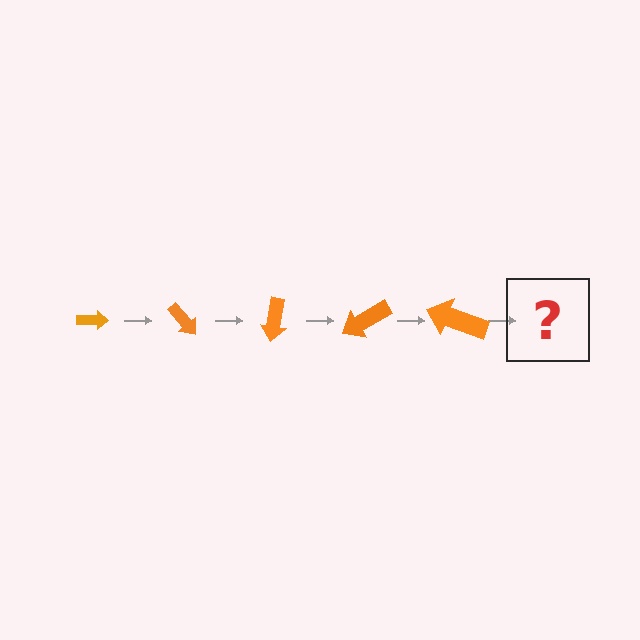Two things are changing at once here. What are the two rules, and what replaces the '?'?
The two rules are that the arrow grows larger each step and it rotates 50 degrees each step. The '?' should be an arrow, larger than the previous one and rotated 250 degrees from the start.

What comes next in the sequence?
The next element should be an arrow, larger than the previous one and rotated 250 degrees from the start.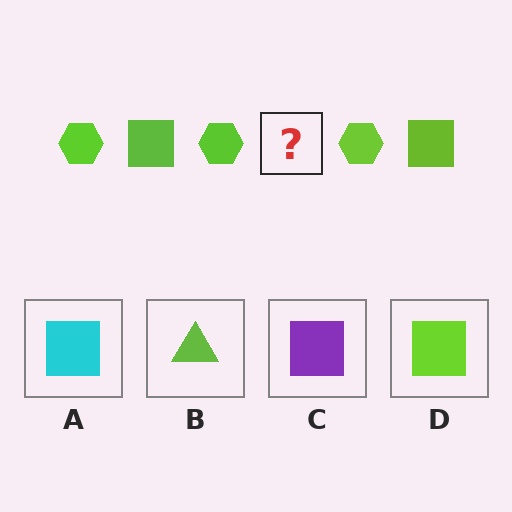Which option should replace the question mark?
Option D.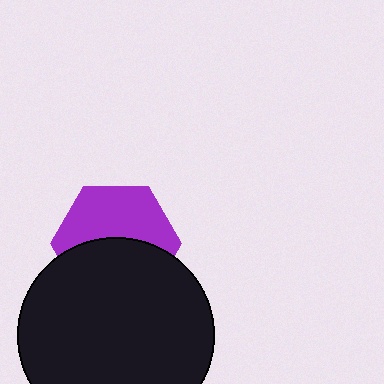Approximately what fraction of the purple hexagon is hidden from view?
Roughly 50% of the purple hexagon is hidden behind the black circle.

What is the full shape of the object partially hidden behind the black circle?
The partially hidden object is a purple hexagon.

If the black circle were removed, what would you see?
You would see the complete purple hexagon.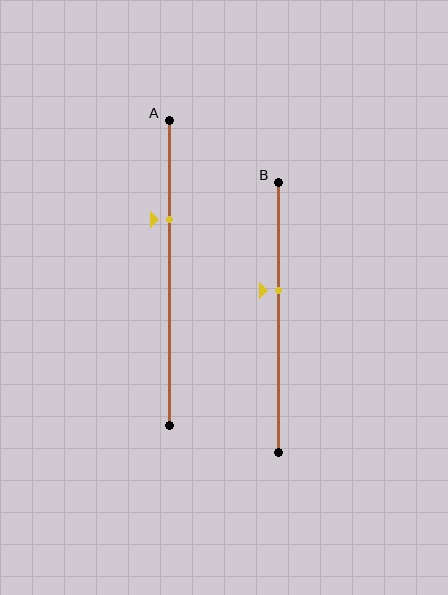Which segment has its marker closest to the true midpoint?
Segment B has its marker closest to the true midpoint.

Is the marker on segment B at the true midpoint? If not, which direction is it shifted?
No, the marker on segment B is shifted upward by about 10% of the segment length.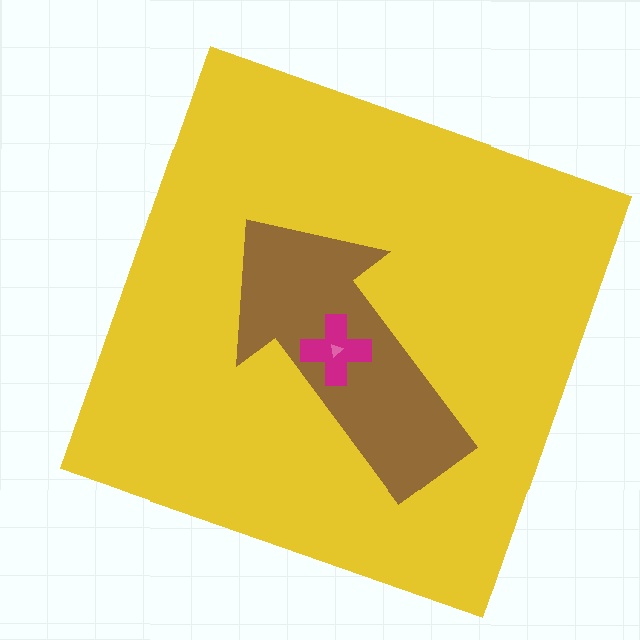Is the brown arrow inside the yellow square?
Yes.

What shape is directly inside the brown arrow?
The magenta cross.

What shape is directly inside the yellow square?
The brown arrow.